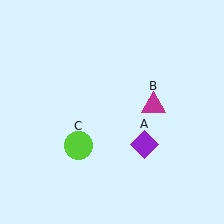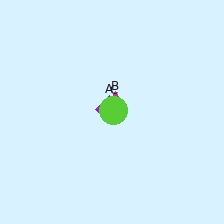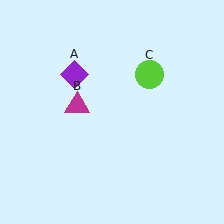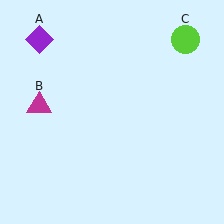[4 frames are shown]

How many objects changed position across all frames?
3 objects changed position: purple diamond (object A), magenta triangle (object B), lime circle (object C).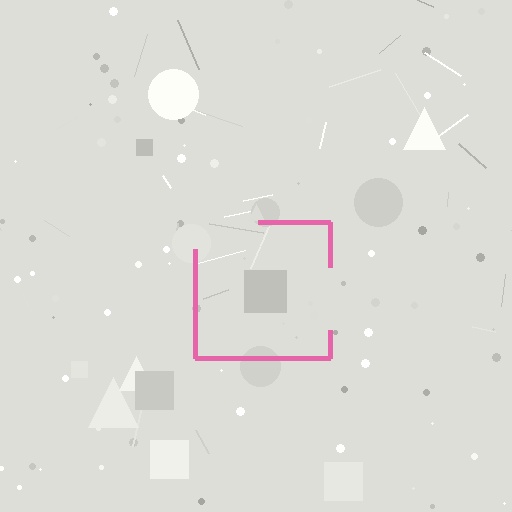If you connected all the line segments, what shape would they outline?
They would outline a square.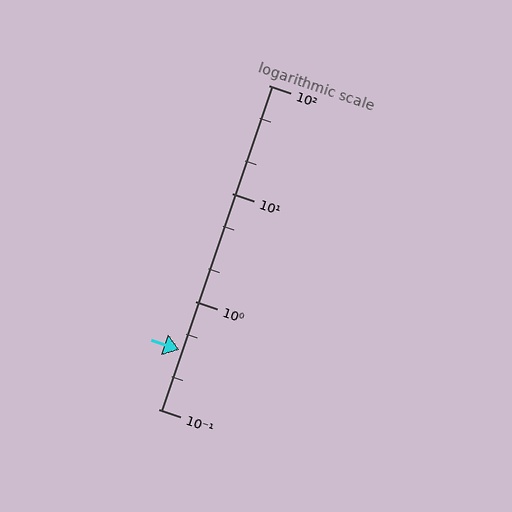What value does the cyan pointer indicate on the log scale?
The pointer indicates approximately 0.35.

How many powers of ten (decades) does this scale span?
The scale spans 3 decades, from 0.1 to 100.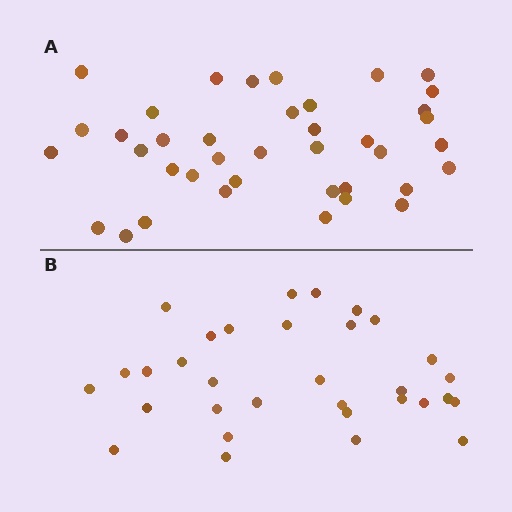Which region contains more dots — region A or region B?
Region A (the top region) has more dots.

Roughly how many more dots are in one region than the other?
Region A has roughly 8 or so more dots than region B.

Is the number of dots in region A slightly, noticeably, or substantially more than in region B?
Region A has only slightly more — the two regions are fairly close. The ratio is roughly 1.2 to 1.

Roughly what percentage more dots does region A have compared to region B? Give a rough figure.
About 20% more.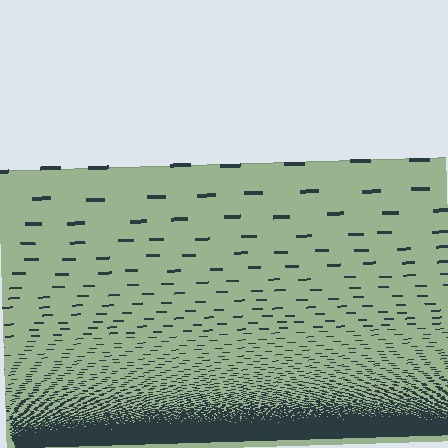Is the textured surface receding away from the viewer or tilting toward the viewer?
The surface appears to tilt toward the viewer. Texture elements get larger and sparser toward the top.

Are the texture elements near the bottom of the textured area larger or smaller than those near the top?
Smaller. The gradient is inverted — elements near the bottom are smaller and denser.